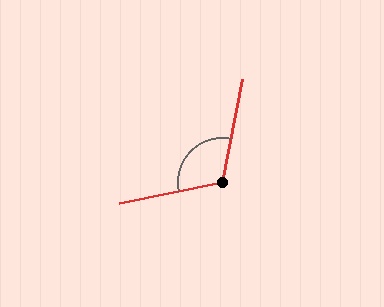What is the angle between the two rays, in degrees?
Approximately 112 degrees.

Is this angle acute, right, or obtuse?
It is obtuse.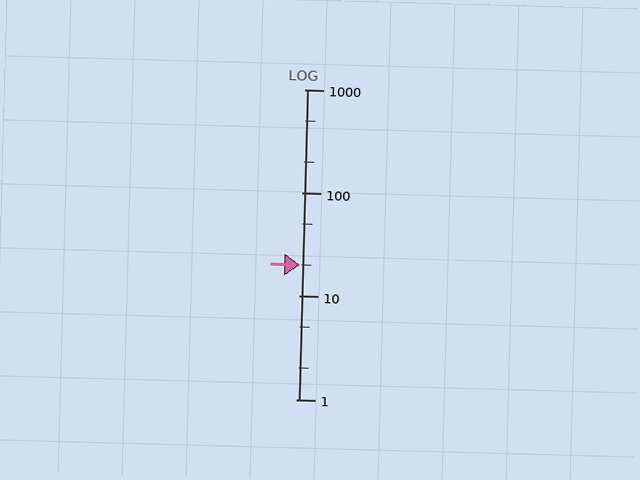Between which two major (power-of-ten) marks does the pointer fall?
The pointer is between 10 and 100.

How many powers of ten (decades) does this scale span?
The scale spans 3 decades, from 1 to 1000.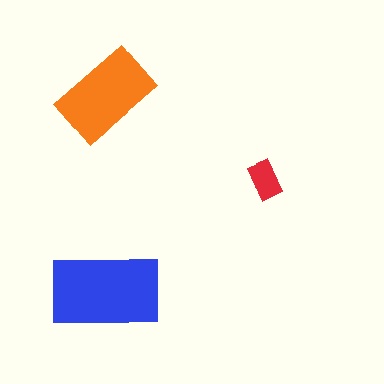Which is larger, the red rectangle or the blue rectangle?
The blue one.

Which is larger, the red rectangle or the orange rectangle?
The orange one.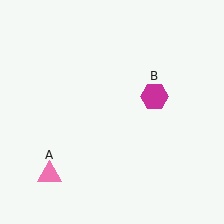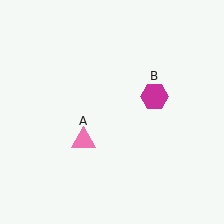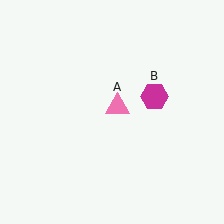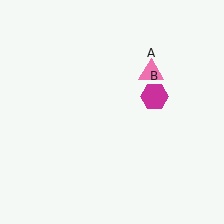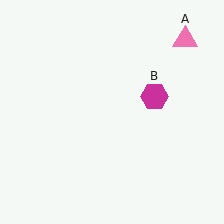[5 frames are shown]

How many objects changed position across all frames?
1 object changed position: pink triangle (object A).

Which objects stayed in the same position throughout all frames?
Magenta hexagon (object B) remained stationary.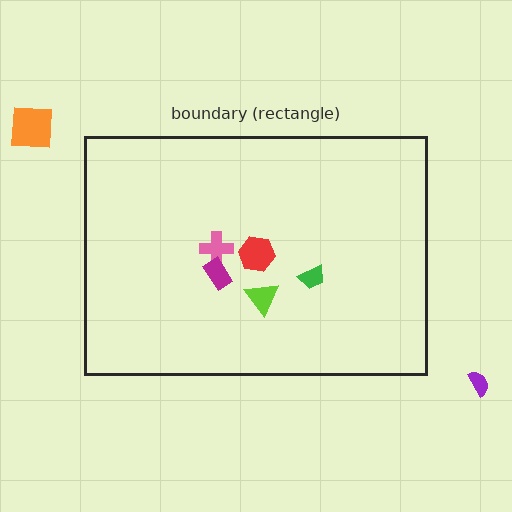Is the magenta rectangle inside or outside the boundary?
Inside.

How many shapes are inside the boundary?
5 inside, 2 outside.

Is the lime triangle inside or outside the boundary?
Inside.